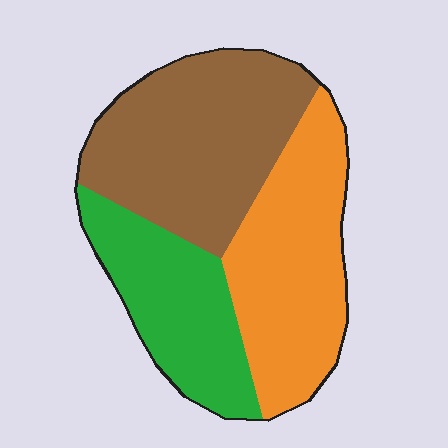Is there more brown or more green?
Brown.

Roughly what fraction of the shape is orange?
Orange covers about 35% of the shape.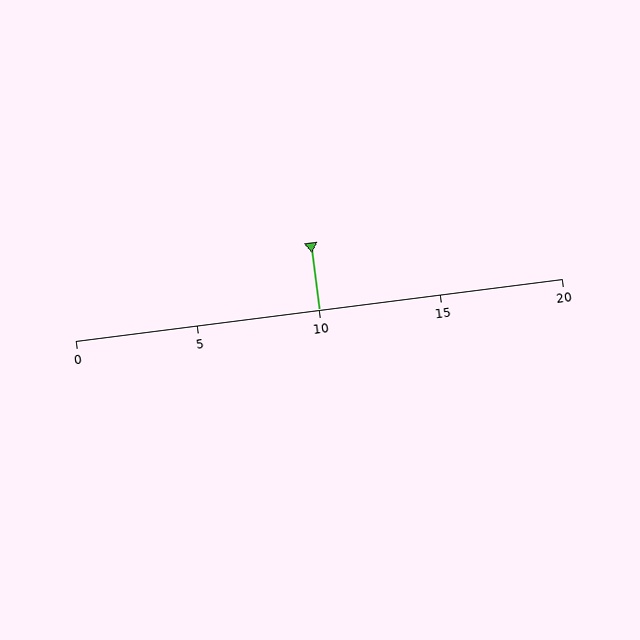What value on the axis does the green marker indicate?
The marker indicates approximately 10.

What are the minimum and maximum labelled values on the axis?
The axis runs from 0 to 20.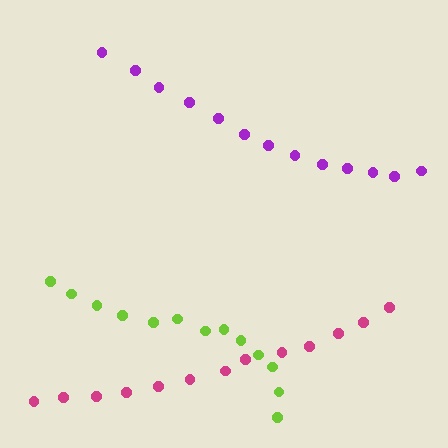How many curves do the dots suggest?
There are 3 distinct paths.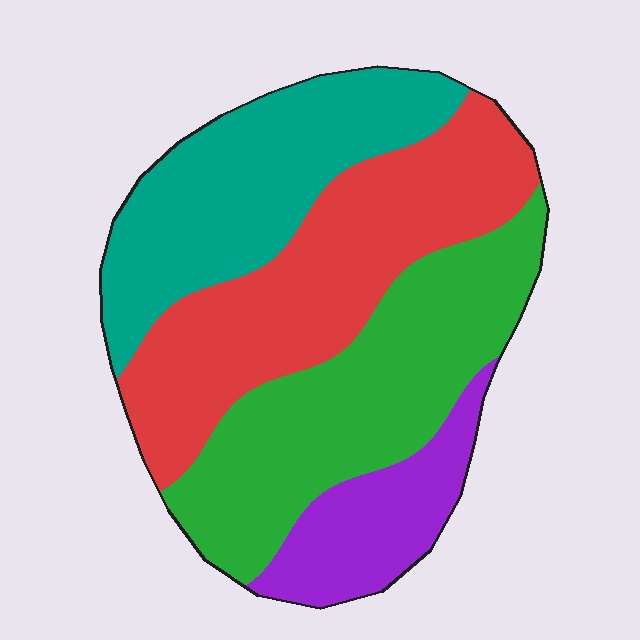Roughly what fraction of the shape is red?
Red covers about 30% of the shape.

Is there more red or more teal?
Red.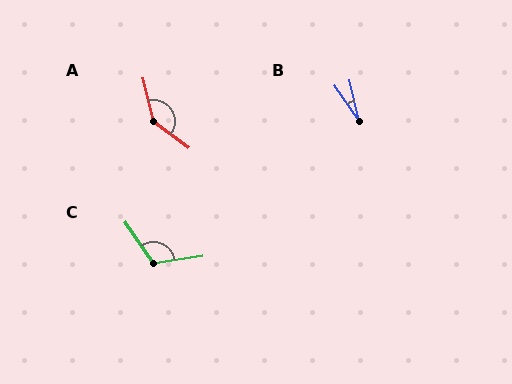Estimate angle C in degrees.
Approximately 116 degrees.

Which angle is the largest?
A, at approximately 141 degrees.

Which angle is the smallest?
B, at approximately 22 degrees.